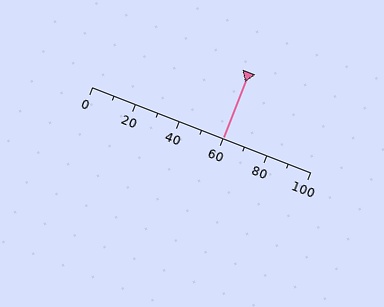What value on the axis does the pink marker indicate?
The marker indicates approximately 60.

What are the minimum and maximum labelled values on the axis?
The axis runs from 0 to 100.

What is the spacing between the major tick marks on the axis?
The major ticks are spaced 20 apart.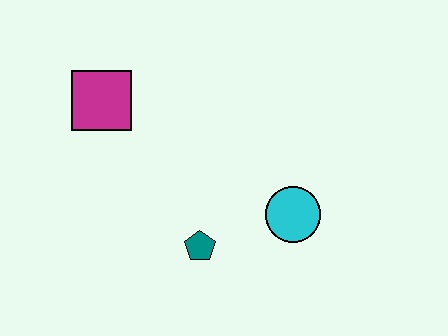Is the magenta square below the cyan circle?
No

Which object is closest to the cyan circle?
The teal pentagon is closest to the cyan circle.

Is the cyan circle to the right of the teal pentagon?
Yes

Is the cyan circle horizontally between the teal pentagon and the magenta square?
No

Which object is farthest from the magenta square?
The cyan circle is farthest from the magenta square.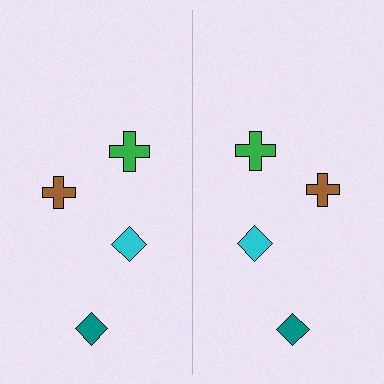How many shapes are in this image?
There are 8 shapes in this image.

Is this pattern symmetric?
Yes, this pattern has bilateral (reflection) symmetry.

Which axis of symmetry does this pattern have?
The pattern has a vertical axis of symmetry running through the center of the image.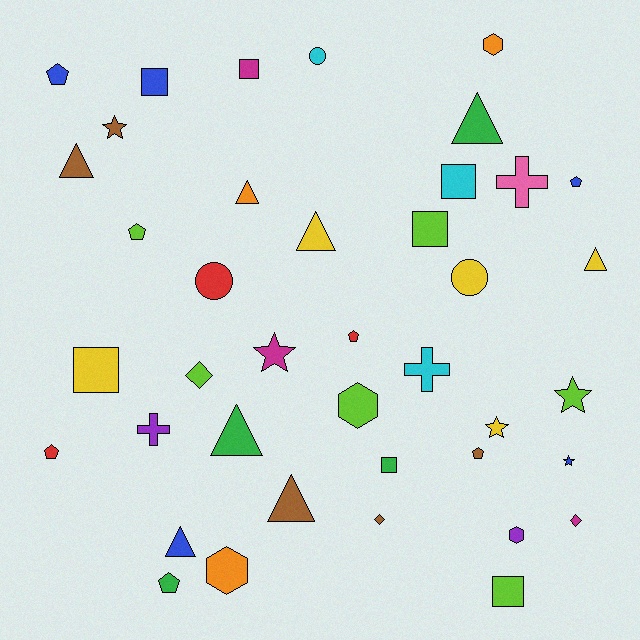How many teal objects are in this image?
There are no teal objects.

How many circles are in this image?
There are 3 circles.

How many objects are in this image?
There are 40 objects.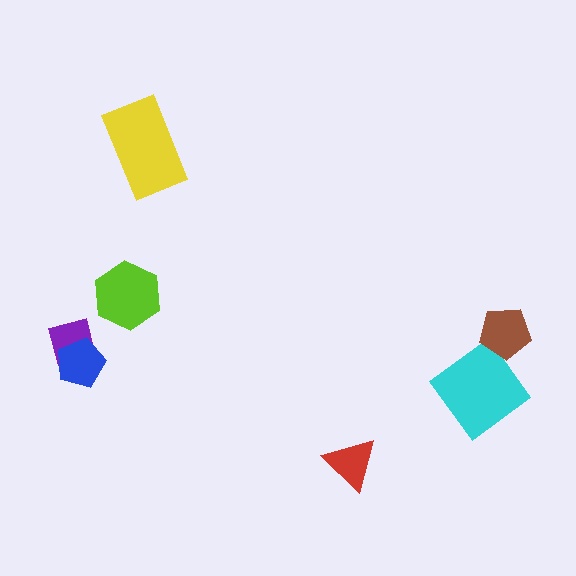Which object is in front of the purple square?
The blue pentagon is in front of the purple square.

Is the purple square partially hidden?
Yes, it is partially covered by another shape.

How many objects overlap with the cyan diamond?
0 objects overlap with the cyan diamond.